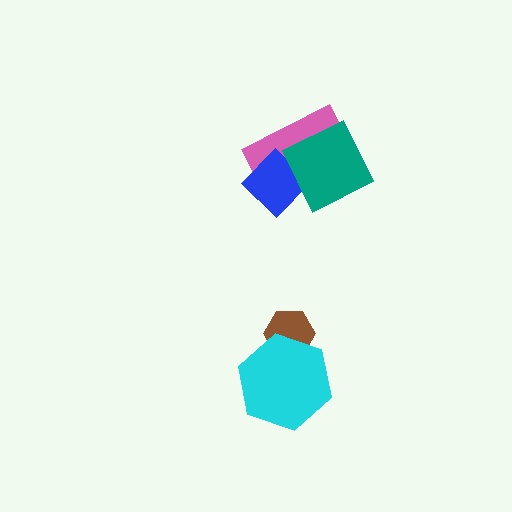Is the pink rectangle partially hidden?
Yes, it is partially covered by another shape.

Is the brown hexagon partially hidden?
Yes, it is partially covered by another shape.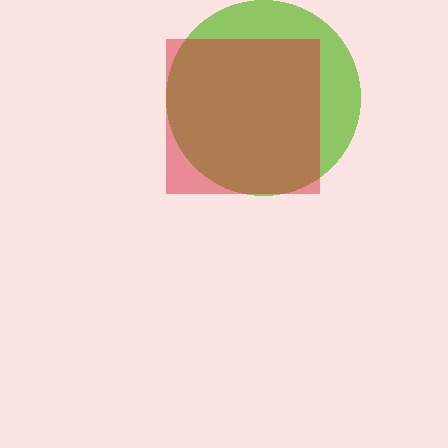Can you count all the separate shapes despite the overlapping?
Yes, there are 2 separate shapes.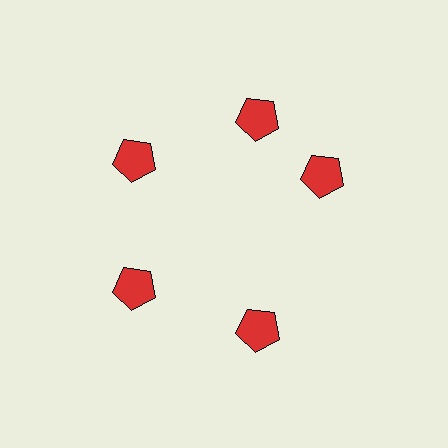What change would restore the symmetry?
The symmetry would be restored by rotating it back into even spacing with its neighbors so that all 5 pentagons sit at equal angles and equal distance from the center.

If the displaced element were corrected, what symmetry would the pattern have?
It would have 5-fold rotational symmetry — the pattern would map onto itself every 72 degrees.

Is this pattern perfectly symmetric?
No. The 5 red pentagons are arranged in a ring, but one element near the 3 o'clock position is rotated out of alignment along the ring, breaking the 5-fold rotational symmetry.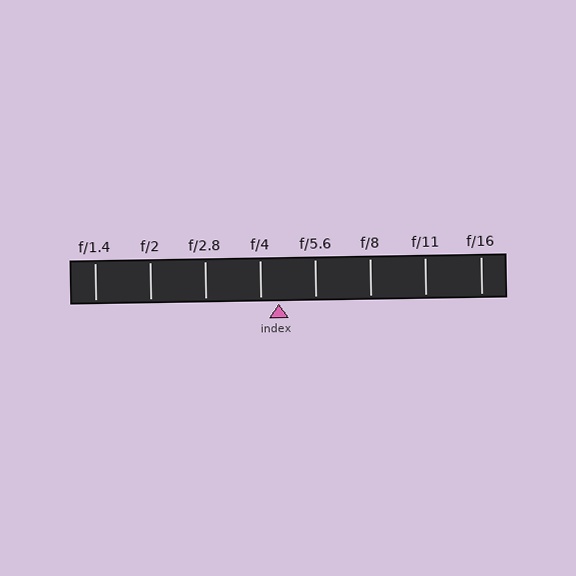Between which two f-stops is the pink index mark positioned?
The index mark is between f/4 and f/5.6.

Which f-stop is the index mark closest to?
The index mark is closest to f/4.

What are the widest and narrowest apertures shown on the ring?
The widest aperture shown is f/1.4 and the narrowest is f/16.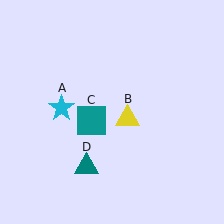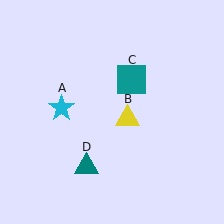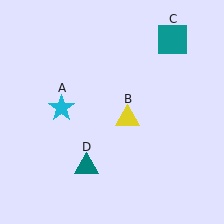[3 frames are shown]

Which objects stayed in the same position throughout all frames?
Cyan star (object A) and yellow triangle (object B) and teal triangle (object D) remained stationary.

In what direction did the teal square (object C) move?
The teal square (object C) moved up and to the right.